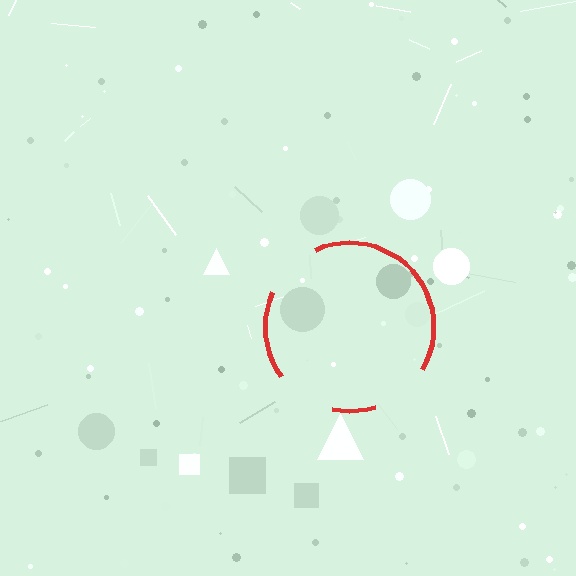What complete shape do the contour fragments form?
The contour fragments form a circle.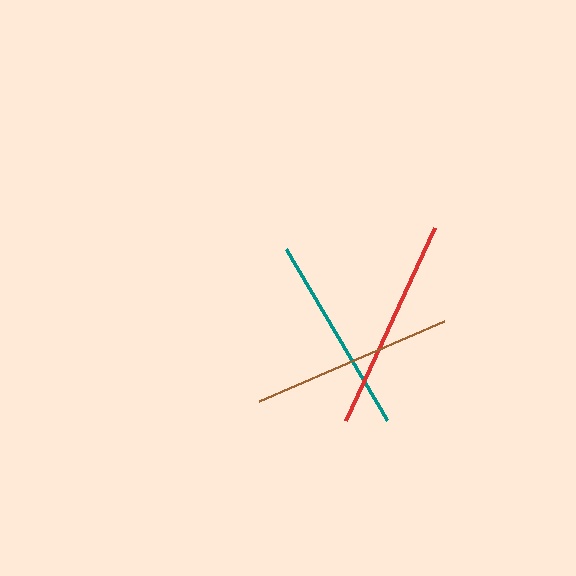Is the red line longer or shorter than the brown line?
The red line is longer than the brown line.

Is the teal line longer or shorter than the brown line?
The brown line is longer than the teal line.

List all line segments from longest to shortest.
From longest to shortest: red, brown, teal.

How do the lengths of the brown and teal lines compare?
The brown and teal lines are approximately the same length.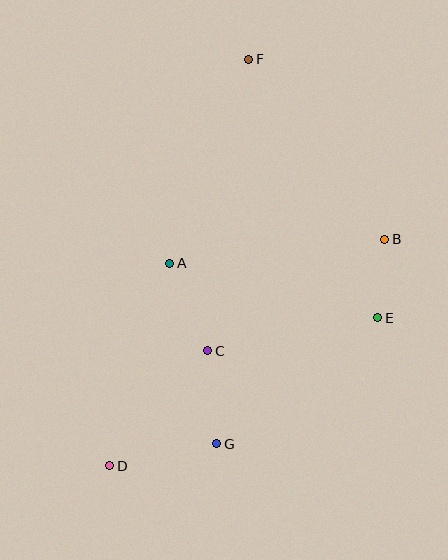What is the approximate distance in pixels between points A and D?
The distance between A and D is approximately 211 pixels.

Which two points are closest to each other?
Points B and E are closest to each other.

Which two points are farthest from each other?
Points D and F are farthest from each other.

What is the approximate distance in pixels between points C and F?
The distance between C and F is approximately 294 pixels.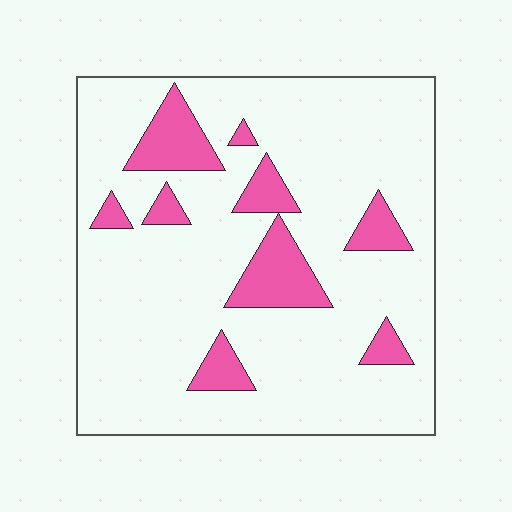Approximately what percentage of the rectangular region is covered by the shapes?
Approximately 15%.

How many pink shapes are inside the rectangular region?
9.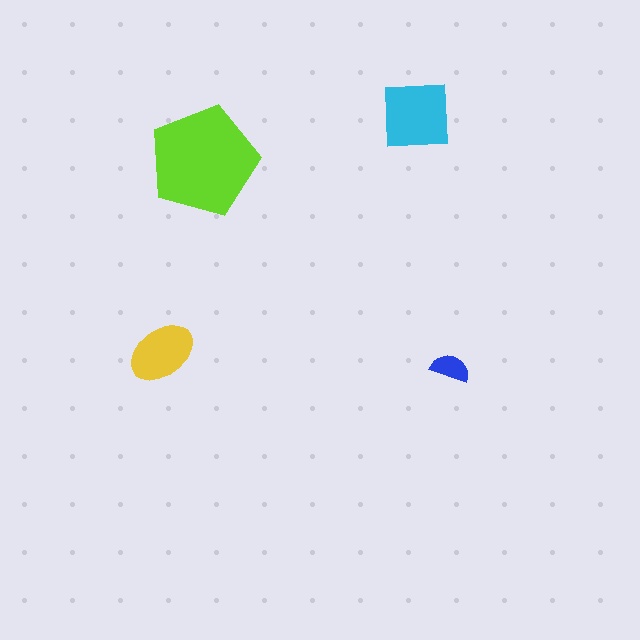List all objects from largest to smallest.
The lime pentagon, the cyan square, the yellow ellipse, the blue semicircle.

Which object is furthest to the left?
The yellow ellipse is leftmost.